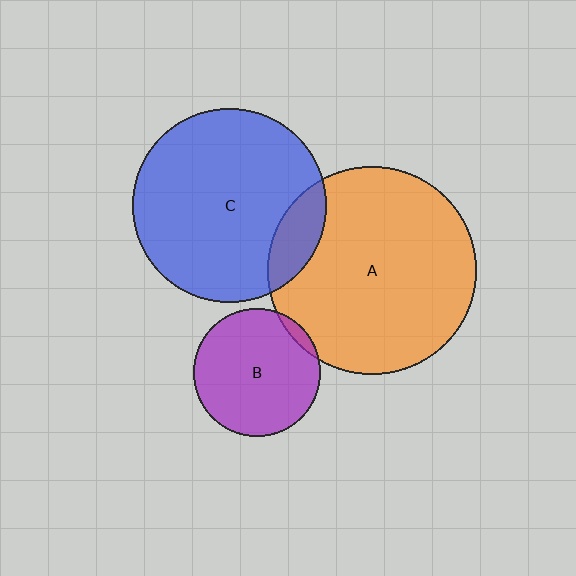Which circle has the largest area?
Circle A (orange).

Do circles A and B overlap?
Yes.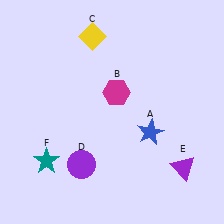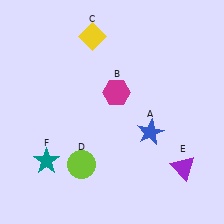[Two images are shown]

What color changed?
The circle (D) changed from purple in Image 1 to lime in Image 2.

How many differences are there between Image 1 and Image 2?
There is 1 difference between the two images.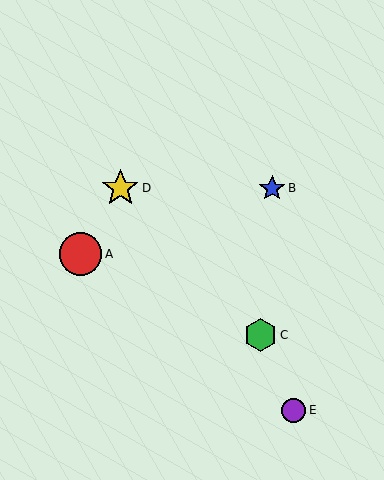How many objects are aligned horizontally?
2 objects (B, D) are aligned horizontally.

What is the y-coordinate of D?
Object D is at y≈188.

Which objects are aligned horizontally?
Objects B, D are aligned horizontally.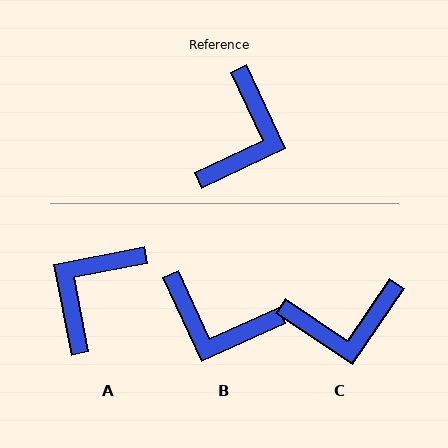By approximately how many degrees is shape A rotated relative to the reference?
Approximately 166 degrees counter-clockwise.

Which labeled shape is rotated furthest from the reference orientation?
A, about 166 degrees away.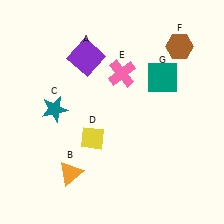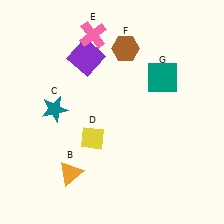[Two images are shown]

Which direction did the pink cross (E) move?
The pink cross (E) moved up.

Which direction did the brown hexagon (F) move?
The brown hexagon (F) moved left.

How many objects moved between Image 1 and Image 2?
2 objects moved between the two images.